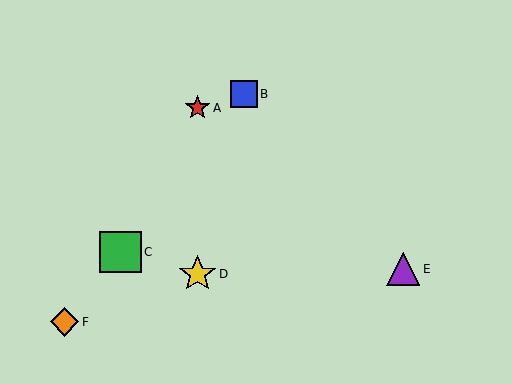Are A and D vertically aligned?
Yes, both are at x≈198.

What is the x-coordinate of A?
Object A is at x≈198.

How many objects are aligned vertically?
2 objects (A, D) are aligned vertically.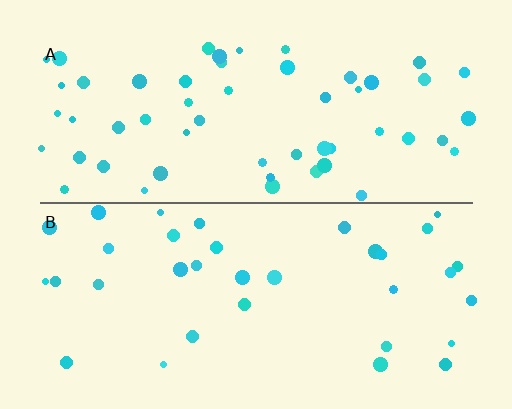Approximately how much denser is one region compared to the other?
Approximately 1.5× — region A over region B.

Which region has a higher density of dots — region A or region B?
A (the top).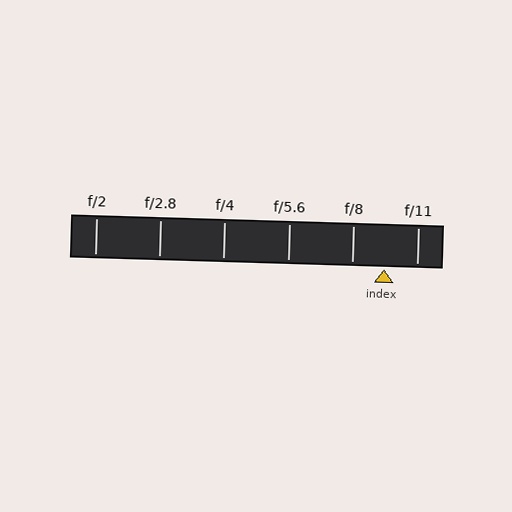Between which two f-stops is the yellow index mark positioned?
The index mark is between f/8 and f/11.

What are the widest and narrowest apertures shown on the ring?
The widest aperture shown is f/2 and the narrowest is f/11.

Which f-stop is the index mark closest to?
The index mark is closest to f/11.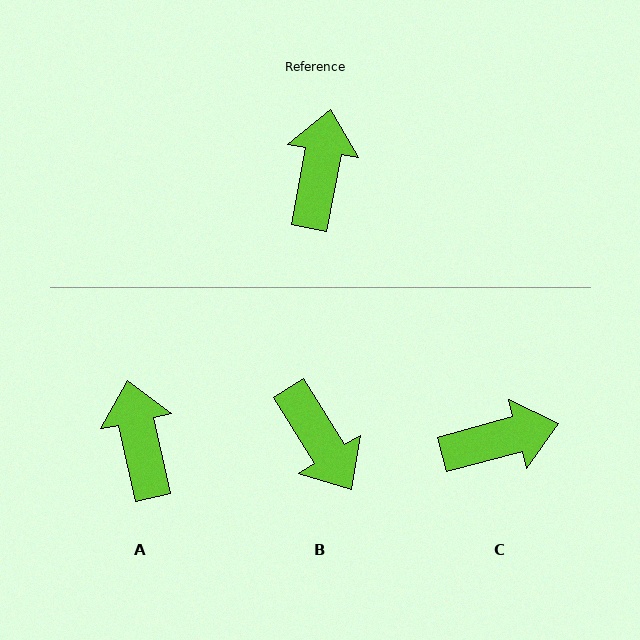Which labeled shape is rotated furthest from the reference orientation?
B, about 138 degrees away.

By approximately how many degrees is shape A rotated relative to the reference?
Approximately 23 degrees counter-clockwise.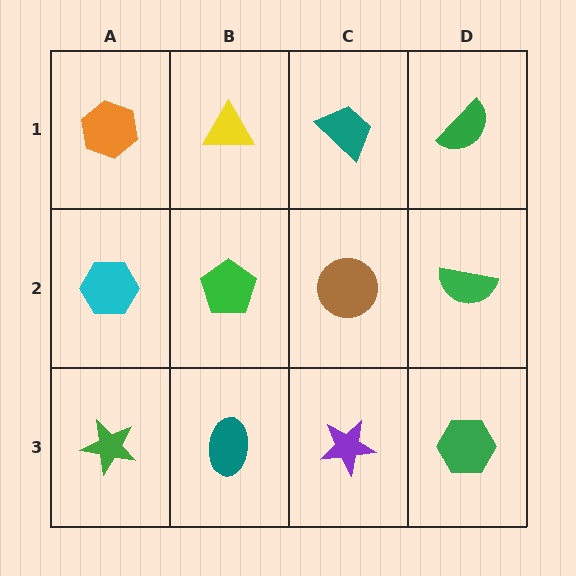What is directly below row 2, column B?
A teal ellipse.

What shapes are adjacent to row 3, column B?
A green pentagon (row 2, column B), a green star (row 3, column A), a purple star (row 3, column C).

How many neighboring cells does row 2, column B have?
4.